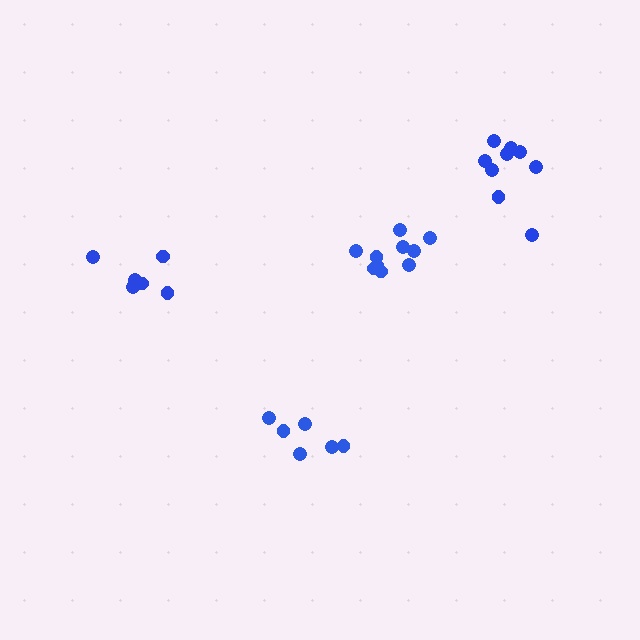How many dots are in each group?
Group 1: 9 dots, Group 2: 10 dots, Group 3: 6 dots, Group 4: 6 dots (31 total).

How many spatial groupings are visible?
There are 4 spatial groupings.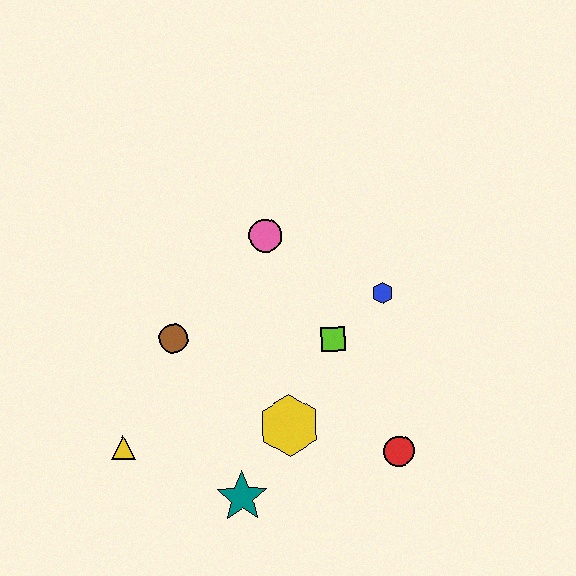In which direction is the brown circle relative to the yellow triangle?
The brown circle is above the yellow triangle.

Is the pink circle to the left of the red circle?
Yes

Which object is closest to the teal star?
The yellow hexagon is closest to the teal star.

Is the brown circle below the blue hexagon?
Yes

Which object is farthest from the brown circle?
The red circle is farthest from the brown circle.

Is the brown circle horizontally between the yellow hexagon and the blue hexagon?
No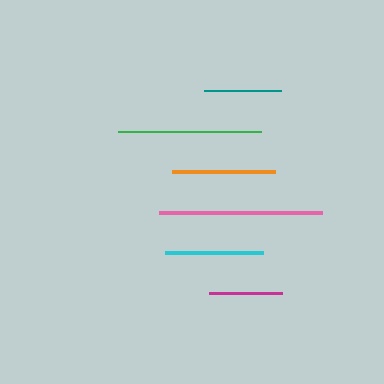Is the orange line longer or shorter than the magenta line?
The orange line is longer than the magenta line.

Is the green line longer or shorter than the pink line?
The pink line is longer than the green line.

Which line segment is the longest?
The pink line is the longest at approximately 162 pixels.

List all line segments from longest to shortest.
From longest to shortest: pink, green, orange, cyan, teal, magenta.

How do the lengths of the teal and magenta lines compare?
The teal and magenta lines are approximately the same length.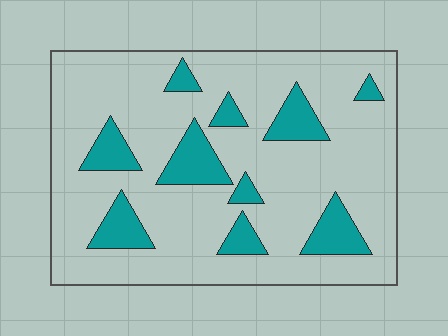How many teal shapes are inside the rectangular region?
10.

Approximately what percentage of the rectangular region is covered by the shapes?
Approximately 20%.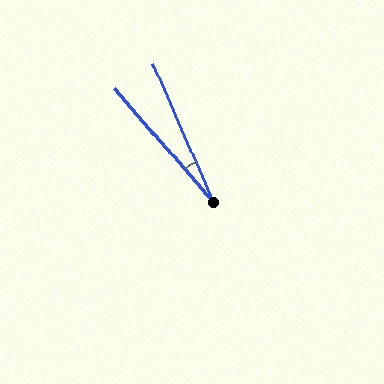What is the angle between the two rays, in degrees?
Approximately 17 degrees.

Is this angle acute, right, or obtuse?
It is acute.